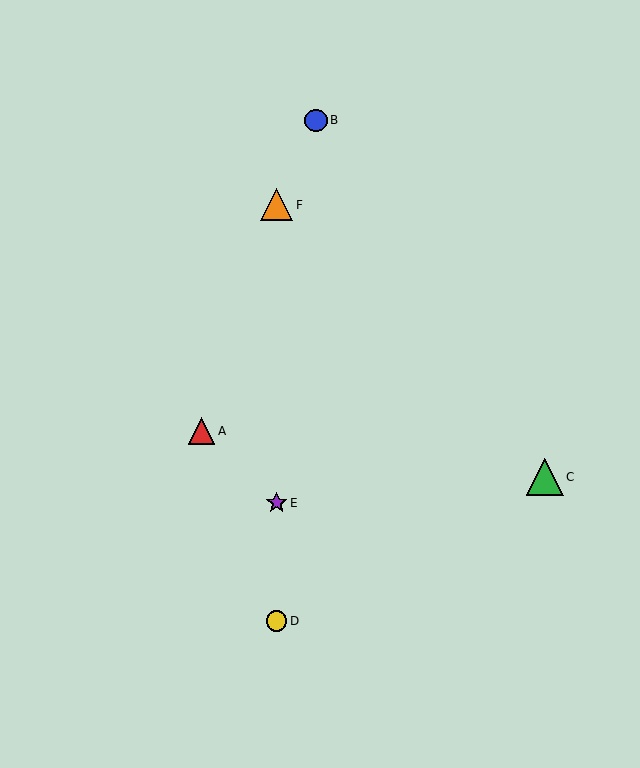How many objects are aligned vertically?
3 objects (D, E, F) are aligned vertically.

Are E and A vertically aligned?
No, E is at x≈277 and A is at x≈202.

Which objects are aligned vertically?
Objects D, E, F are aligned vertically.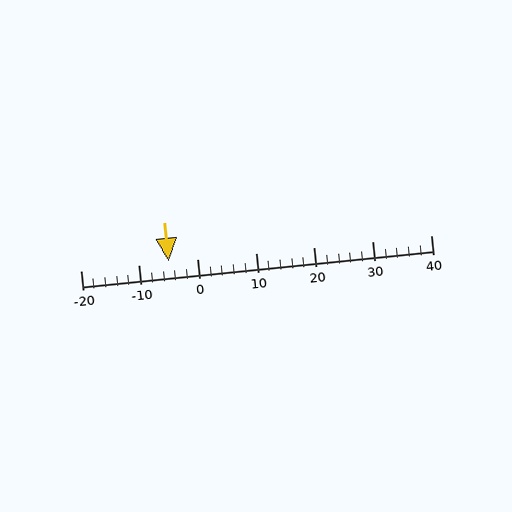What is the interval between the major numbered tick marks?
The major tick marks are spaced 10 units apart.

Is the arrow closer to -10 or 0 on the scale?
The arrow is closer to 0.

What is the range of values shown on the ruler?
The ruler shows values from -20 to 40.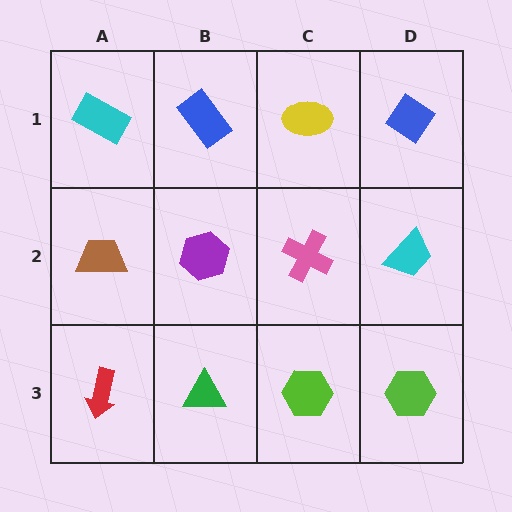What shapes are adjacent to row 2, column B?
A blue rectangle (row 1, column B), a green triangle (row 3, column B), a brown trapezoid (row 2, column A), a pink cross (row 2, column C).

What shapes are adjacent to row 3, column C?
A pink cross (row 2, column C), a green triangle (row 3, column B), a lime hexagon (row 3, column D).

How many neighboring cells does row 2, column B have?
4.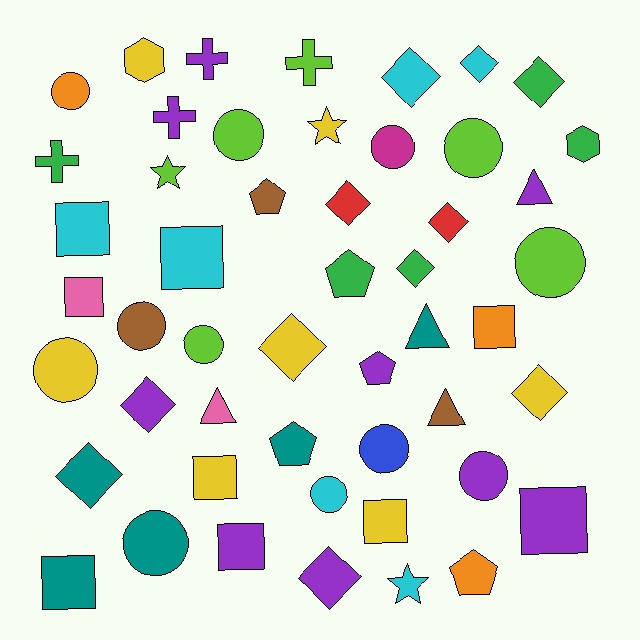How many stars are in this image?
There are 3 stars.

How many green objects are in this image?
There are 5 green objects.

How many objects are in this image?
There are 50 objects.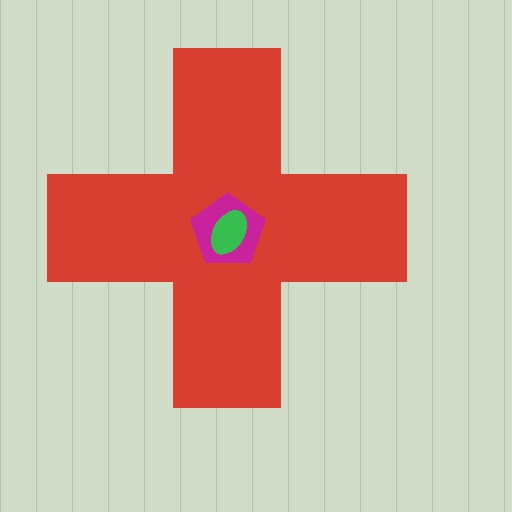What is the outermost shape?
The red cross.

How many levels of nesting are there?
3.